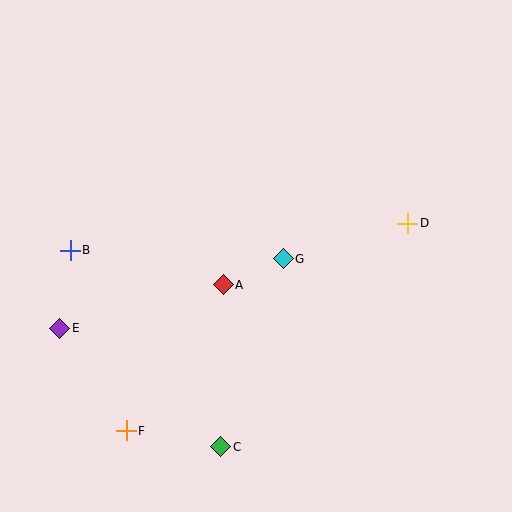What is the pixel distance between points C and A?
The distance between C and A is 162 pixels.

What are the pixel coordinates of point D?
Point D is at (408, 223).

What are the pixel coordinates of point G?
Point G is at (283, 259).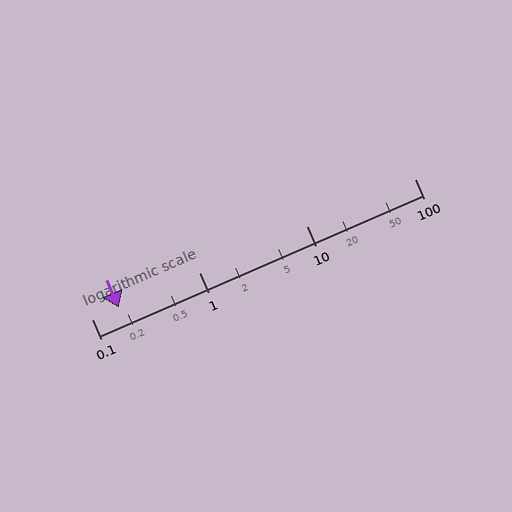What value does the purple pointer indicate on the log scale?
The pointer indicates approximately 0.18.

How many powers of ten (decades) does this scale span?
The scale spans 3 decades, from 0.1 to 100.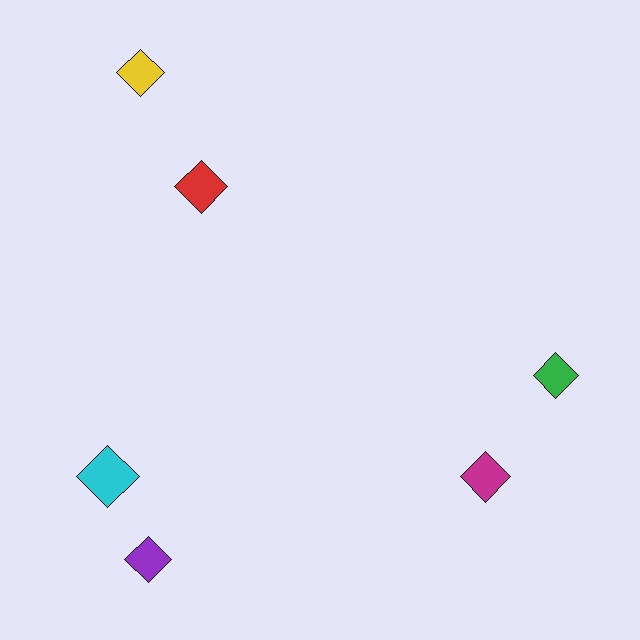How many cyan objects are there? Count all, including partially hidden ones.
There is 1 cyan object.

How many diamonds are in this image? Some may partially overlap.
There are 6 diamonds.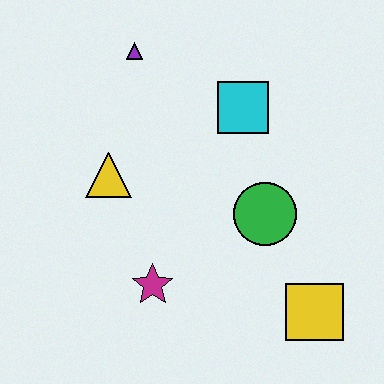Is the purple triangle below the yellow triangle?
No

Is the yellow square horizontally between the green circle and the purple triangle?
No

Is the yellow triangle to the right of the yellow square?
No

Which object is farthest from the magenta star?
The purple triangle is farthest from the magenta star.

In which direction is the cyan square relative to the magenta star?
The cyan square is above the magenta star.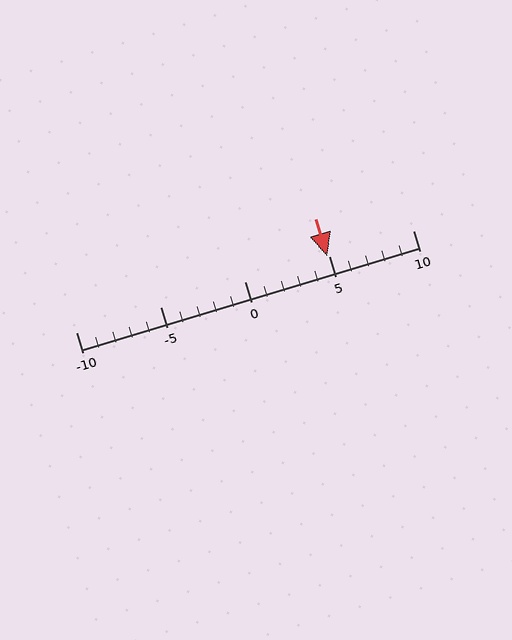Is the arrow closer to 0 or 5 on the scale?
The arrow is closer to 5.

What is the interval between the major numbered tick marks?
The major tick marks are spaced 5 units apart.